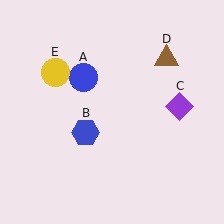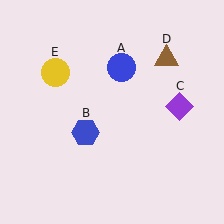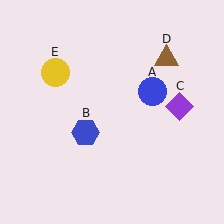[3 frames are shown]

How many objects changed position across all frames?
1 object changed position: blue circle (object A).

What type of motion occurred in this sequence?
The blue circle (object A) rotated clockwise around the center of the scene.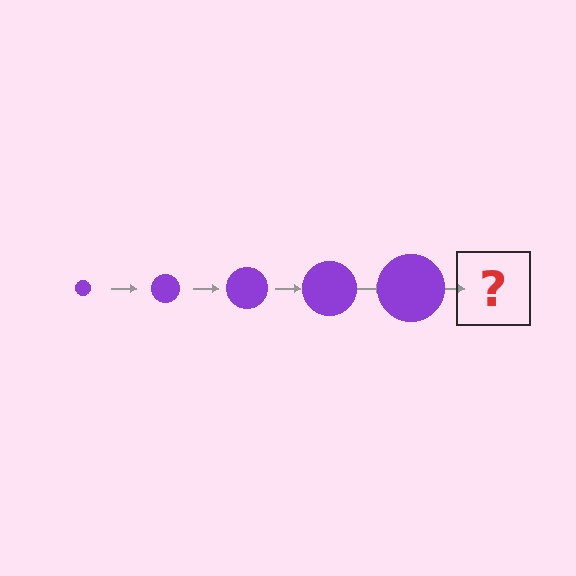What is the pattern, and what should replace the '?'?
The pattern is that the circle gets progressively larger each step. The '?' should be a purple circle, larger than the previous one.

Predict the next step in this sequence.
The next step is a purple circle, larger than the previous one.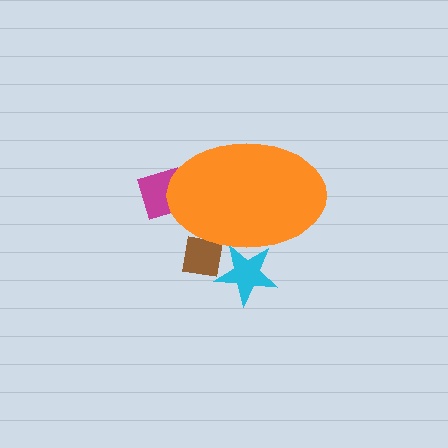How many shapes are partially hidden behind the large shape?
3 shapes are partially hidden.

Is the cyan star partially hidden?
Yes, the cyan star is partially hidden behind the orange ellipse.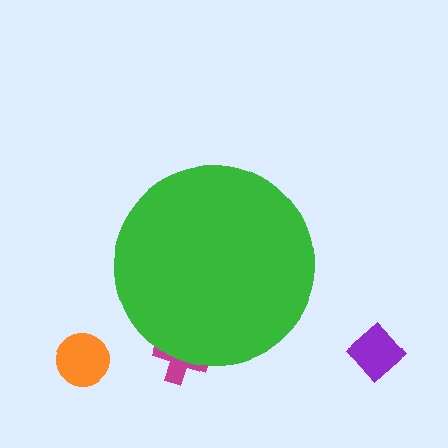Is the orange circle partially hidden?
No, the orange circle is fully visible.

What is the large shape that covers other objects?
A green circle.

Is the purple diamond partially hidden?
No, the purple diamond is fully visible.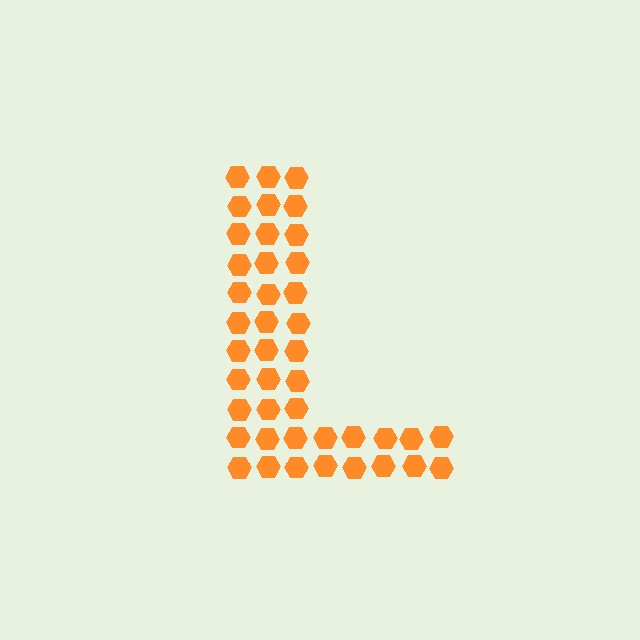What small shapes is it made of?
It is made of small hexagons.